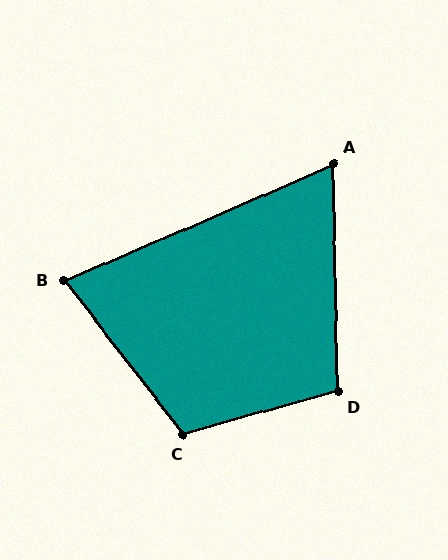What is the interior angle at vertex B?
Approximately 76 degrees (acute).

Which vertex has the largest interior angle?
C, at approximately 112 degrees.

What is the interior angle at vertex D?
Approximately 104 degrees (obtuse).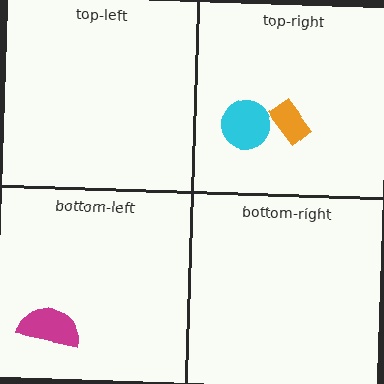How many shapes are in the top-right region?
2.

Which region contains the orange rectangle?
The top-right region.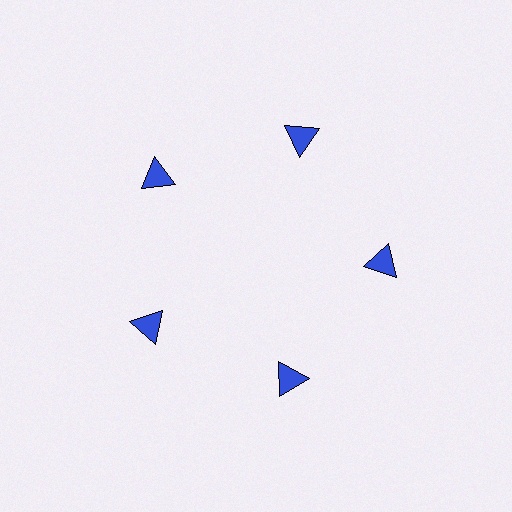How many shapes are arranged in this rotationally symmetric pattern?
There are 5 shapes, arranged in 5 groups of 1.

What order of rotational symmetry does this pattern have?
This pattern has 5-fold rotational symmetry.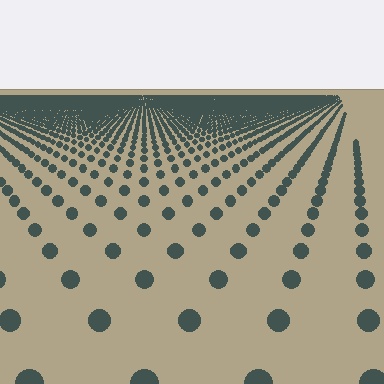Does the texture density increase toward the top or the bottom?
Density increases toward the top.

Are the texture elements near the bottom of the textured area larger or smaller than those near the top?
Larger. Near the bottom, elements are closer to the viewer and appear at a bigger on-screen size.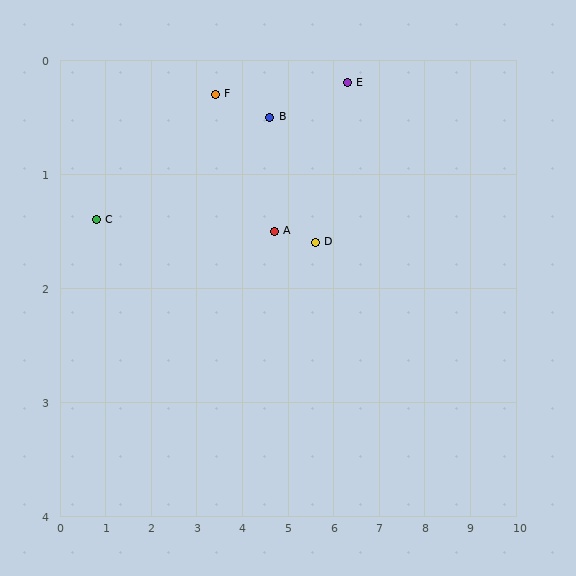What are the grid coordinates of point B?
Point B is at approximately (4.6, 0.5).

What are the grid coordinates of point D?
Point D is at approximately (5.6, 1.6).